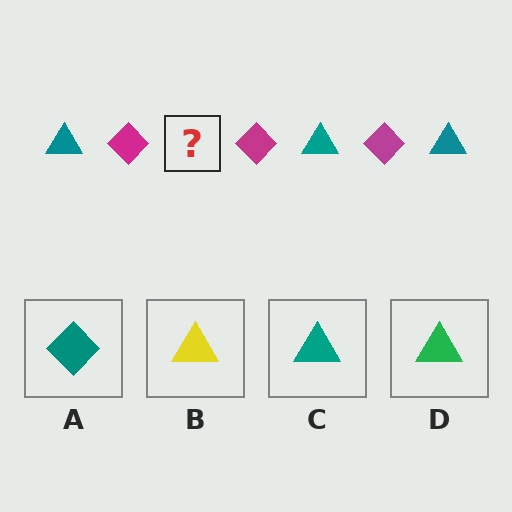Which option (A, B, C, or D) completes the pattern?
C.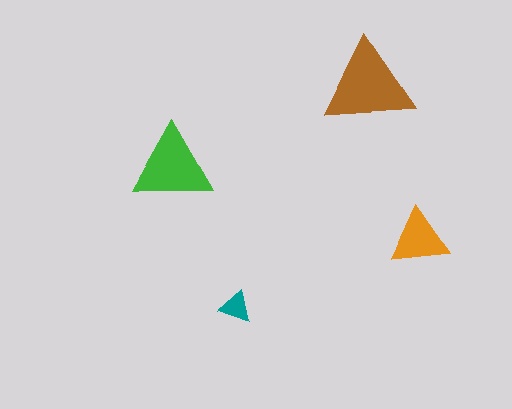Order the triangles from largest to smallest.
the brown one, the green one, the orange one, the teal one.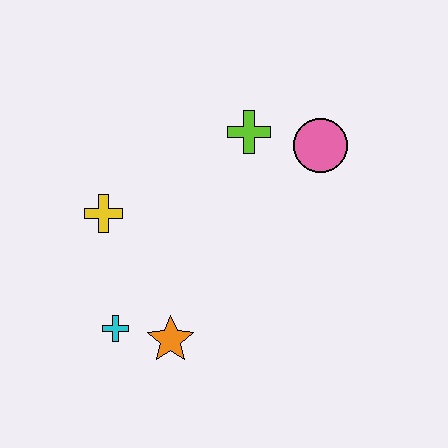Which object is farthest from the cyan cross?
The pink circle is farthest from the cyan cross.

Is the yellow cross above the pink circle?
No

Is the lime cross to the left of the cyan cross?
No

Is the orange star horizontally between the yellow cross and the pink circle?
Yes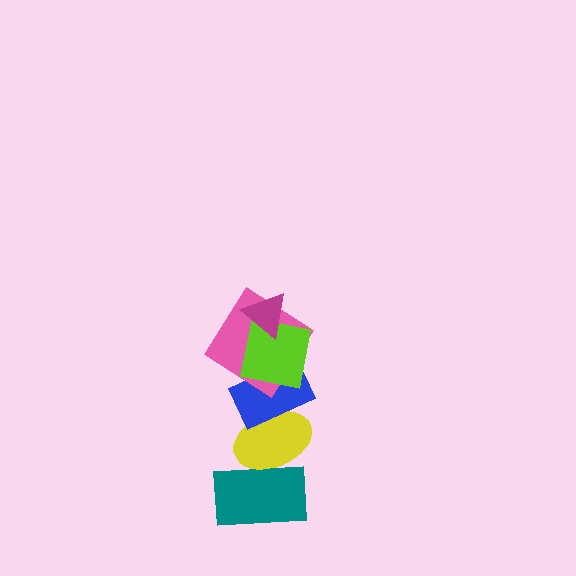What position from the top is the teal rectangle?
The teal rectangle is 6th from the top.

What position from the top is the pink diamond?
The pink diamond is 3rd from the top.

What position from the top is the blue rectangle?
The blue rectangle is 4th from the top.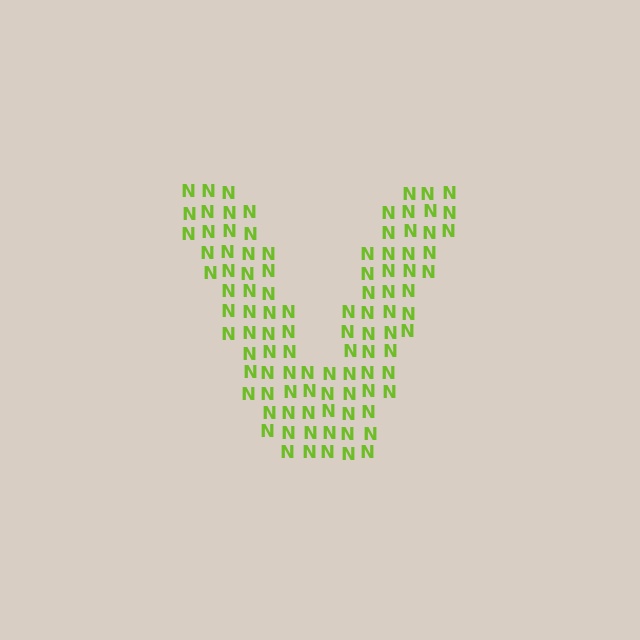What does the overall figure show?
The overall figure shows the letter V.